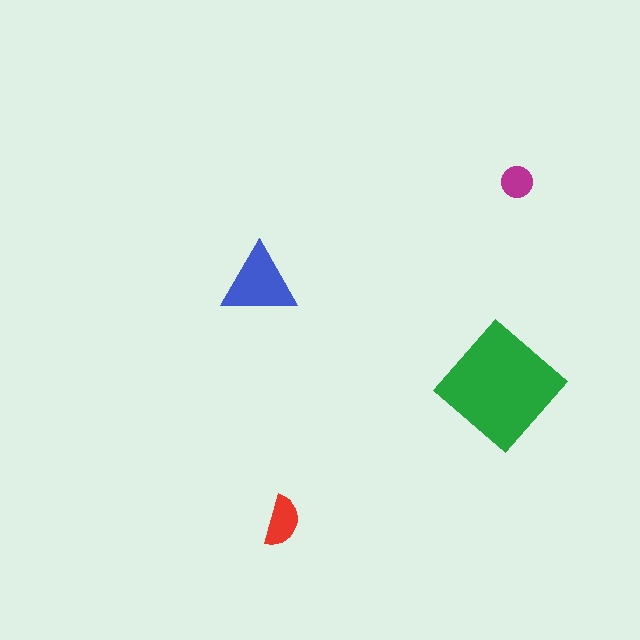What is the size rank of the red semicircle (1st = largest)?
3rd.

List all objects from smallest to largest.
The magenta circle, the red semicircle, the blue triangle, the green diamond.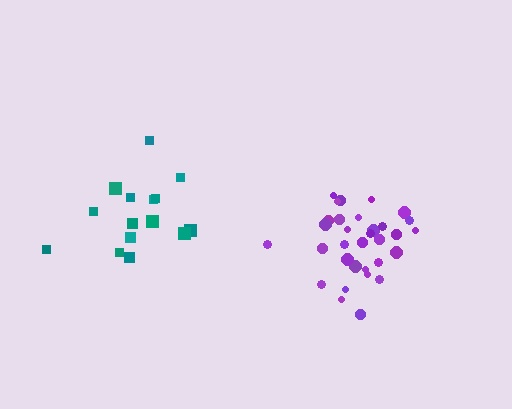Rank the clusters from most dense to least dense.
purple, teal.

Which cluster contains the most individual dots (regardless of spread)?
Purple (32).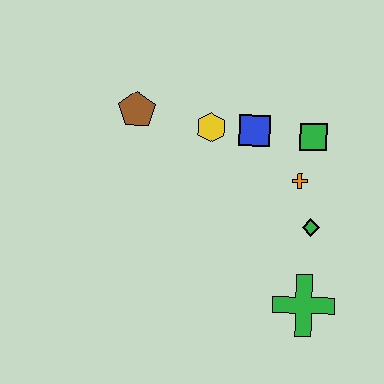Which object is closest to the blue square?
The yellow hexagon is closest to the blue square.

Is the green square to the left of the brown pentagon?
No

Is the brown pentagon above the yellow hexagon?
Yes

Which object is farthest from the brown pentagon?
The green cross is farthest from the brown pentagon.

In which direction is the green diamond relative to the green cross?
The green diamond is above the green cross.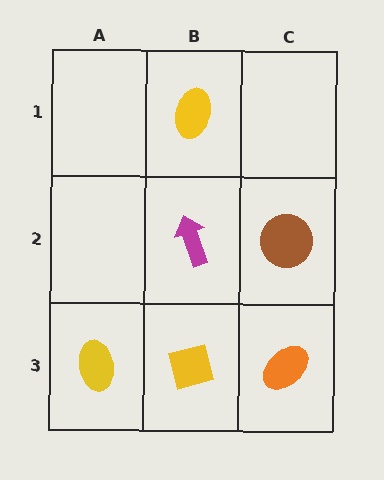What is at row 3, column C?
An orange ellipse.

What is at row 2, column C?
A brown circle.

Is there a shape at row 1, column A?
No, that cell is empty.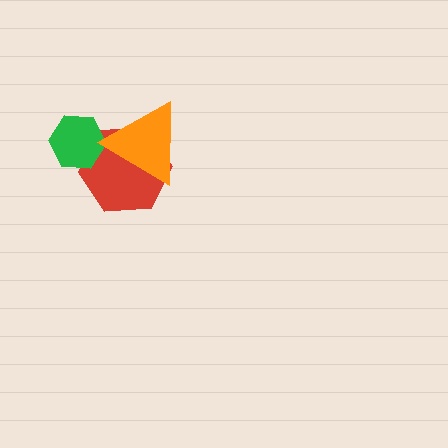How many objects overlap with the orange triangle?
2 objects overlap with the orange triangle.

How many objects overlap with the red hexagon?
2 objects overlap with the red hexagon.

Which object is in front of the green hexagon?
The orange triangle is in front of the green hexagon.